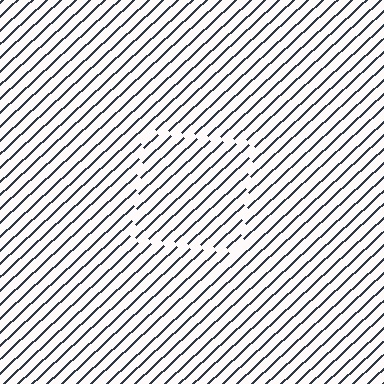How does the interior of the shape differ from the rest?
The interior of the shape contains the same grating, shifted by half a period — the contour is defined by the phase discontinuity where line-ends from the inner and outer gratings abut.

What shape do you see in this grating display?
An illusory square. The interior of the shape contains the same grating, shifted by half a period — the contour is defined by the phase discontinuity where line-ends from the inner and outer gratings abut.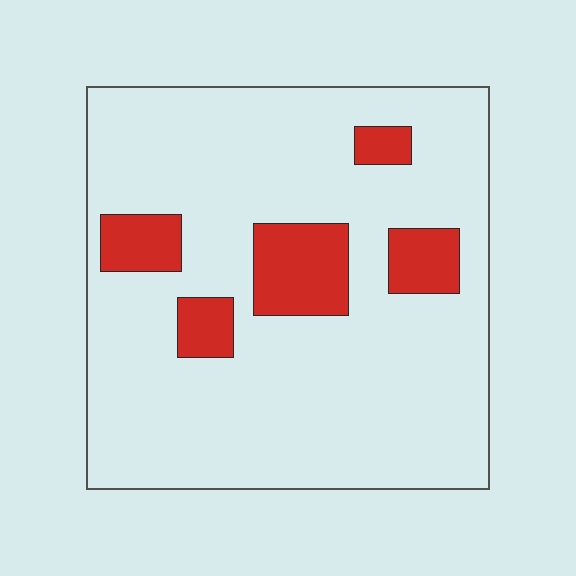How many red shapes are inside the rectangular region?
5.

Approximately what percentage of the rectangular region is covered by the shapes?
Approximately 15%.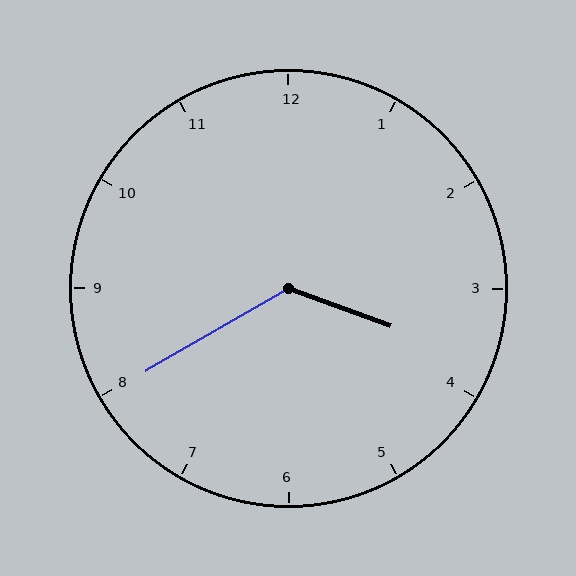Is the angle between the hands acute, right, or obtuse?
It is obtuse.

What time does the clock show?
3:40.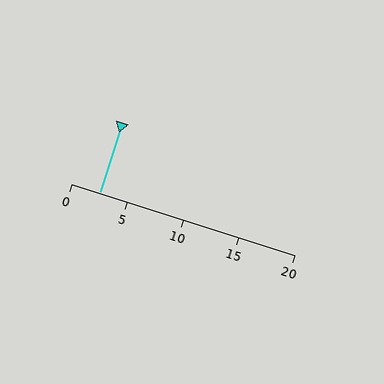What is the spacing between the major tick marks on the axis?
The major ticks are spaced 5 apart.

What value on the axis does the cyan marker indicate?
The marker indicates approximately 2.5.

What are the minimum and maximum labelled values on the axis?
The axis runs from 0 to 20.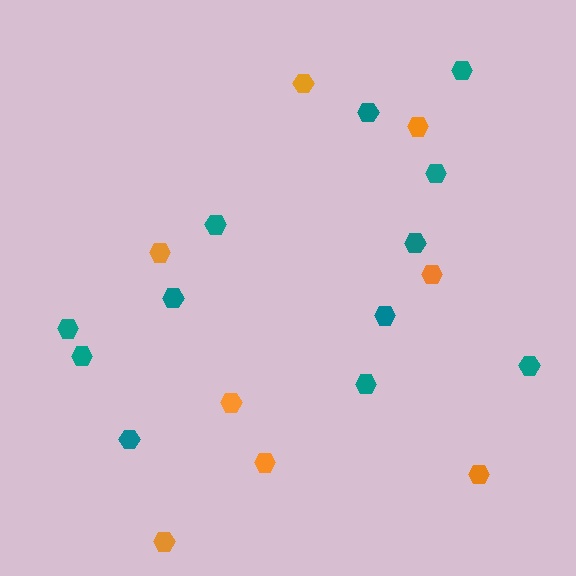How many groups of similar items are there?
There are 2 groups: one group of orange hexagons (8) and one group of teal hexagons (12).